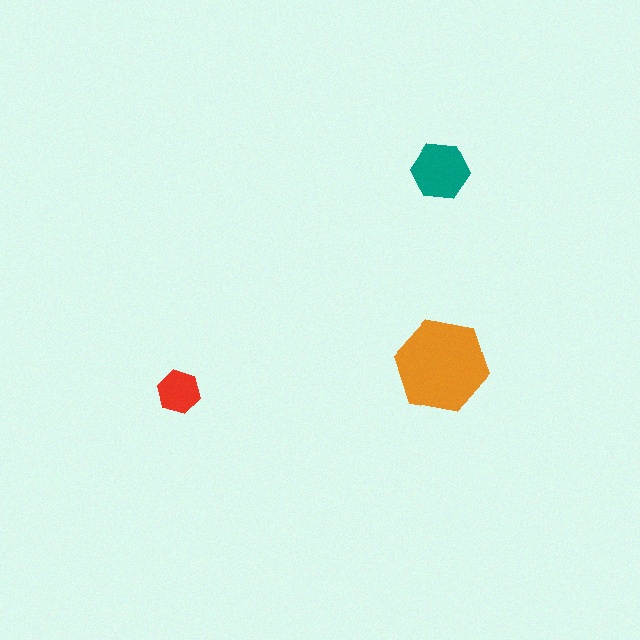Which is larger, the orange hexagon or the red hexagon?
The orange one.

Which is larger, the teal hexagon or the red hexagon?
The teal one.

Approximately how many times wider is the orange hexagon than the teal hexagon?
About 1.5 times wider.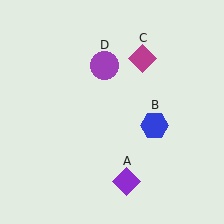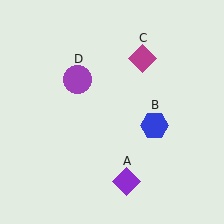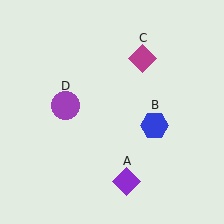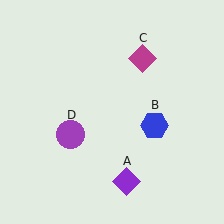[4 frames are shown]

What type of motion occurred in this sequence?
The purple circle (object D) rotated counterclockwise around the center of the scene.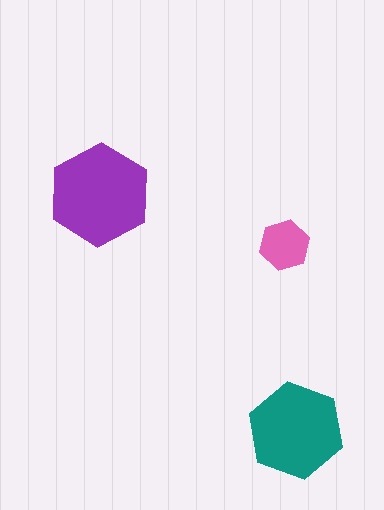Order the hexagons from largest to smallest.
the purple one, the teal one, the pink one.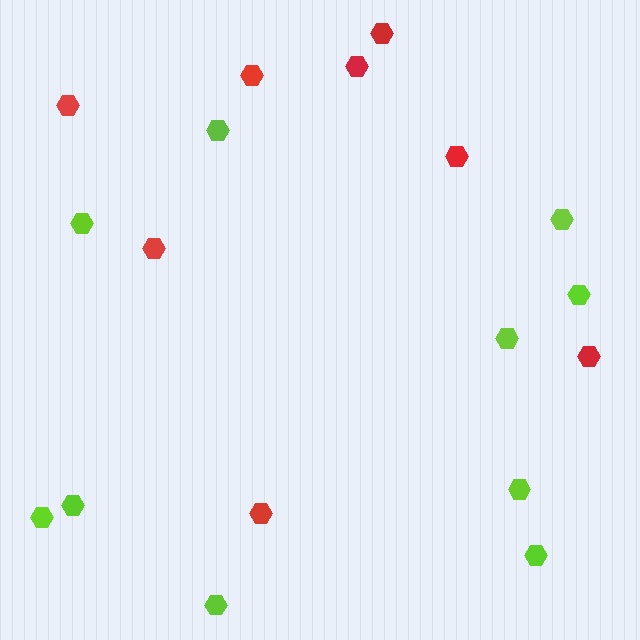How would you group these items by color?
There are 2 groups: one group of red hexagons (8) and one group of lime hexagons (10).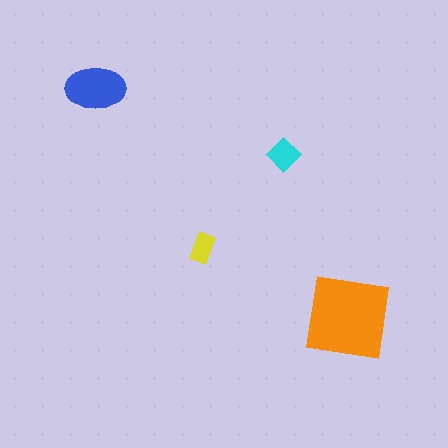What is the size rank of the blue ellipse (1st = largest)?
2nd.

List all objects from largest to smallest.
The orange square, the blue ellipse, the cyan diamond, the yellow rectangle.